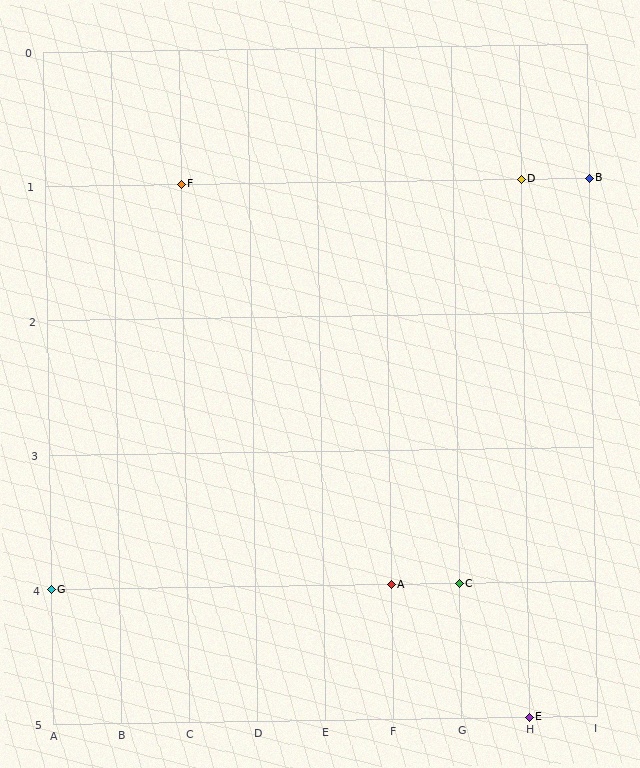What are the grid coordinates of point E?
Point E is at grid coordinates (H, 5).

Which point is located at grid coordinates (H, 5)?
Point E is at (H, 5).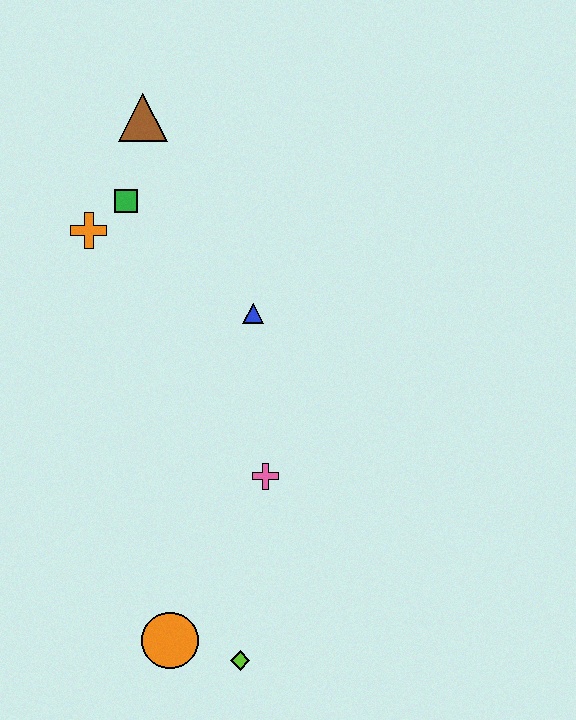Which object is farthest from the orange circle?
The brown triangle is farthest from the orange circle.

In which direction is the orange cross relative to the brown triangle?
The orange cross is below the brown triangle.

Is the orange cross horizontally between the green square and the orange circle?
No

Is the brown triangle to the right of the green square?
Yes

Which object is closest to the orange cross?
The green square is closest to the orange cross.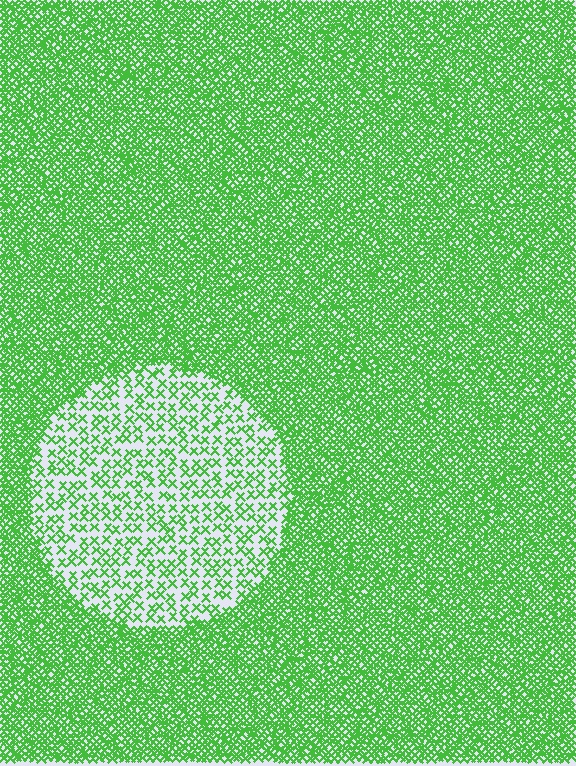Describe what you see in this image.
The image contains small green elements arranged at two different densities. A circle-shaped region is visible where the elements are less densely packed than the surrounding area.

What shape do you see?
I see a circle.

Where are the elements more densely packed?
The elements are more densely packed outside the circle boundary.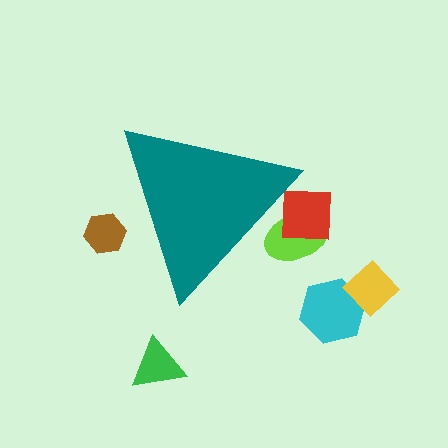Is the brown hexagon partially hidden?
Yes, the brown hexagon is partially hidden behind the teal triangle.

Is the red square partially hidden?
Yes, the red square is partially hidden behind the teal triangle.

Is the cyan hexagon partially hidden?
No, the cyan hexagon is fully visible.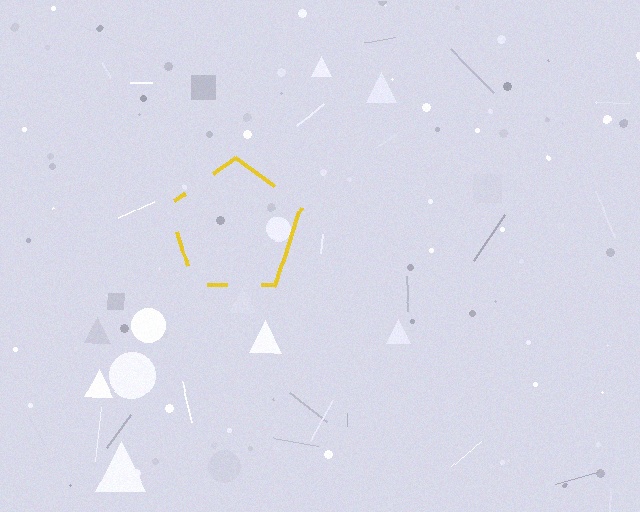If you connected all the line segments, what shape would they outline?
They would outline a pentagon.